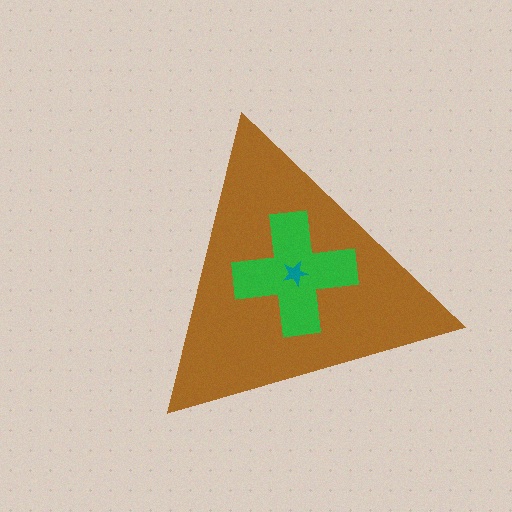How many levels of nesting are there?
3.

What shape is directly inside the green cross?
The teal star.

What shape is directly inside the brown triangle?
The green cross.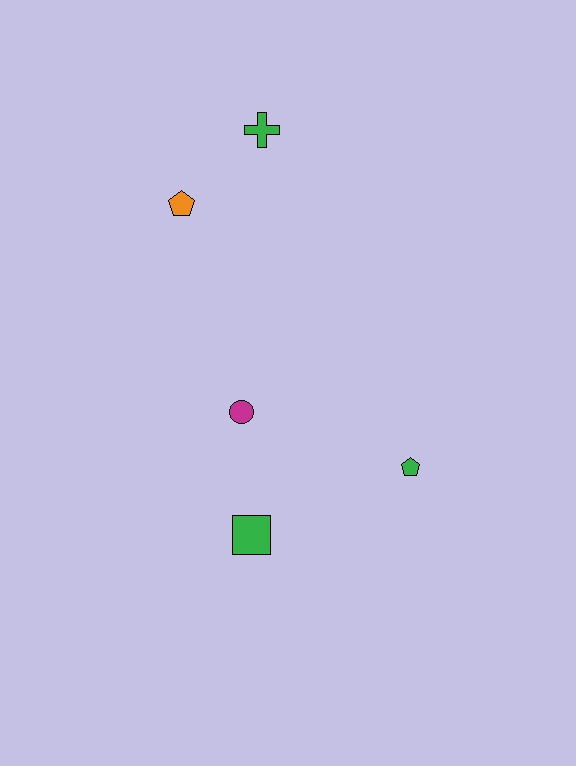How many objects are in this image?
There are 5 objects.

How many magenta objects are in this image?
There is 1 magenta object.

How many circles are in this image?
There is 1 circle.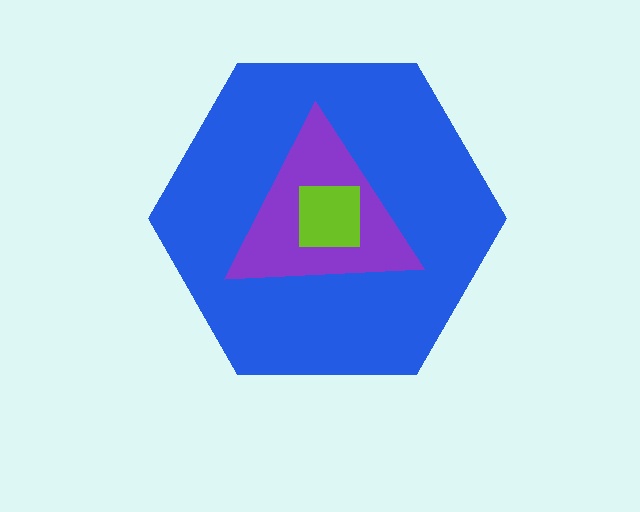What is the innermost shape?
The lime square.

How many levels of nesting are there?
3.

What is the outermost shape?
The blue hexagon.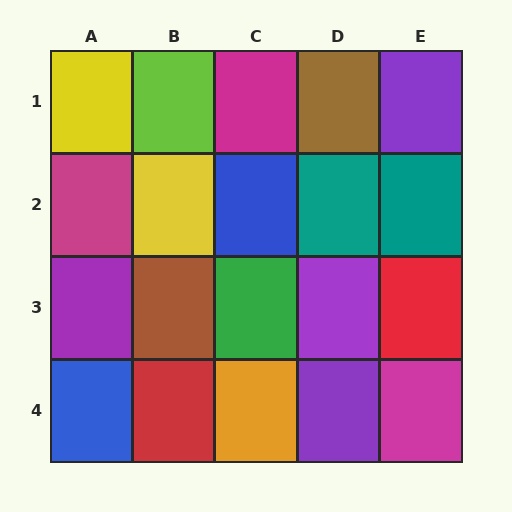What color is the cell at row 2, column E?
Teal.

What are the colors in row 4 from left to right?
Blue, red, orange, purple, magenta.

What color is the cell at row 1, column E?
Purple.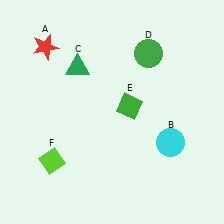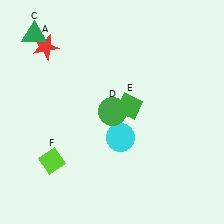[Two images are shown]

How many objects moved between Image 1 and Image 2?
3 objects moved between the two images.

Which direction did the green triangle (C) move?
The green triangle (C) moved left.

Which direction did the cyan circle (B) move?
The cyan circle (B) moved left.